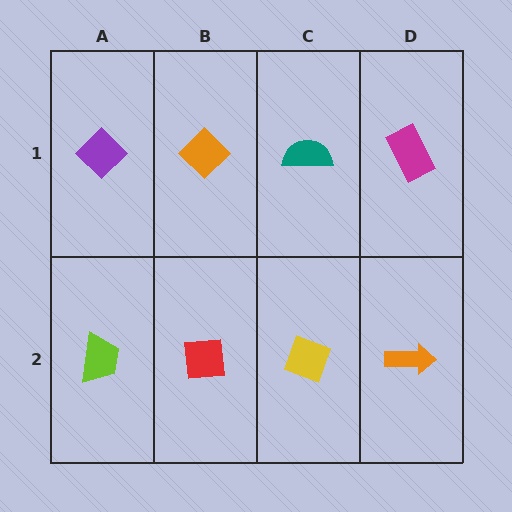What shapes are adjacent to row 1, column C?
A yellow diamond (row 2, column C), an orange diamond (row 1, column B), a magenta rectangle (row 1, column D).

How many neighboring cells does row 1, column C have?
3.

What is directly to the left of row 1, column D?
A teal semicircle.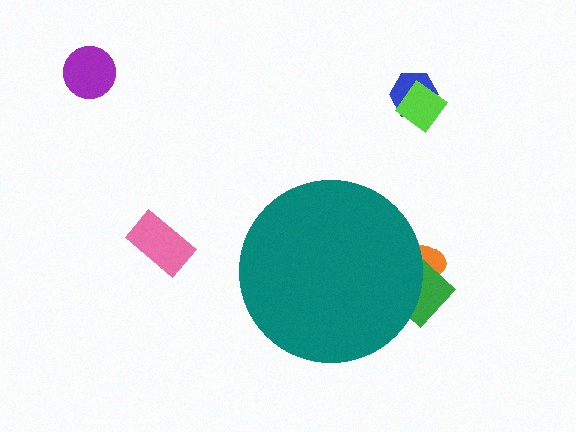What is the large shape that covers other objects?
A teal circle.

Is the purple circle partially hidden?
No, the purple circle is fully visible.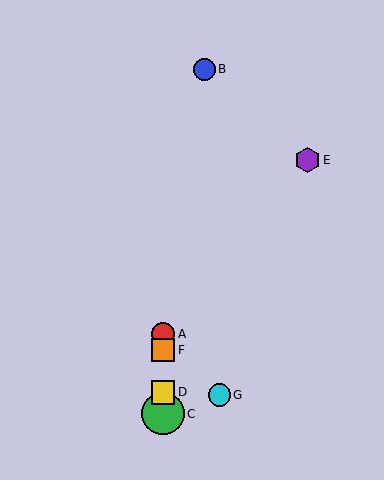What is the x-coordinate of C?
Object C is at x≈163.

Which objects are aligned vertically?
Objects A, C, D, F are aligned vertically.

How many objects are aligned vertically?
4 objects (A, C, D, F) are aligned vertically.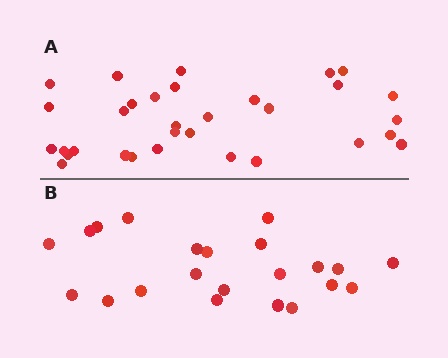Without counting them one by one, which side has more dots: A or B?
Region A (the top region) has more dots.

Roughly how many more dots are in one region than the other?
Region A has roughly 10 or so more dots than region B.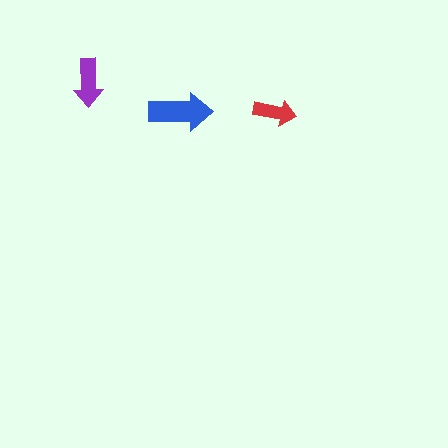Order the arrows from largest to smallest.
the blue one, the purple one, the red one.